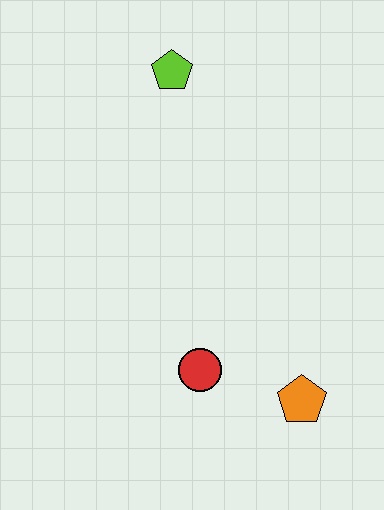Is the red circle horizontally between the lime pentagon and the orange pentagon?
Yes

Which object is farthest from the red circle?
The lime pentagon is farthest from the red circle.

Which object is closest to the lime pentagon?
The red circle is closest to the lime pentagon.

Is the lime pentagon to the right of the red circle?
No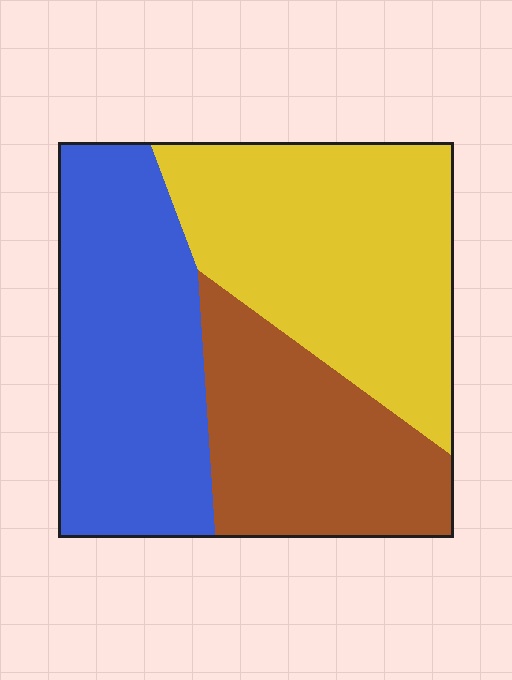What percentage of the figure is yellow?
Yellow covers roughly 40% of the figure.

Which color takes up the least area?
Brown, at roughly 25%.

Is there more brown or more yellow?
Yellow.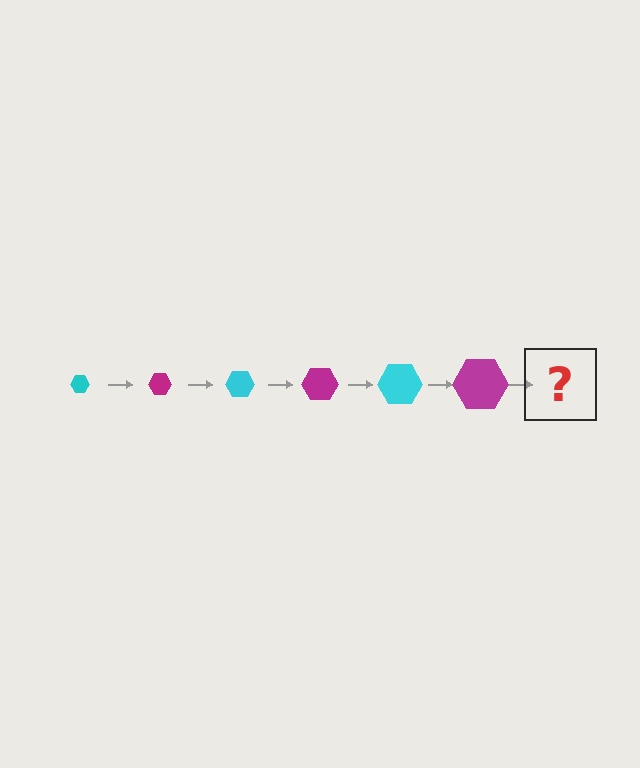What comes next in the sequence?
The next element should be a cyan hexagon, larger than the previous one.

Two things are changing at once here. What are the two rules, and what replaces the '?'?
The two rules are that the hexagon grows larger each step and the color cycles through cyan and magenta. The '?' should be a cyan hexagon, larger than the previous one.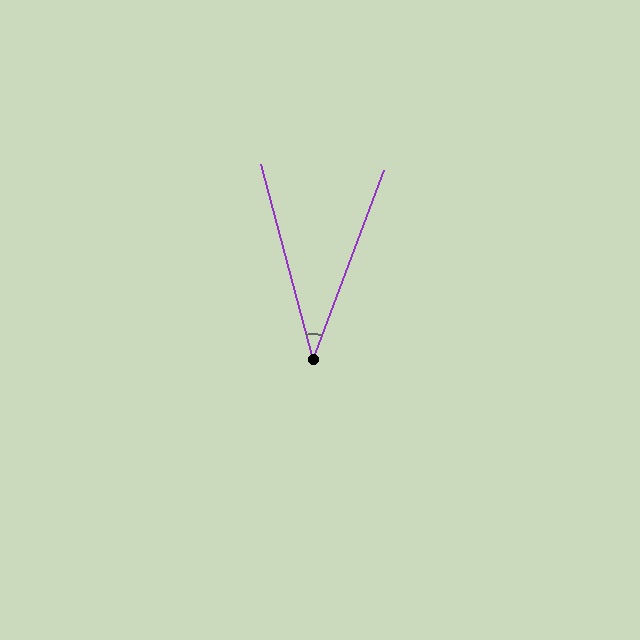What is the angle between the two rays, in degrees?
Approximately 36 degrees.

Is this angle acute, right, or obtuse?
It is acute.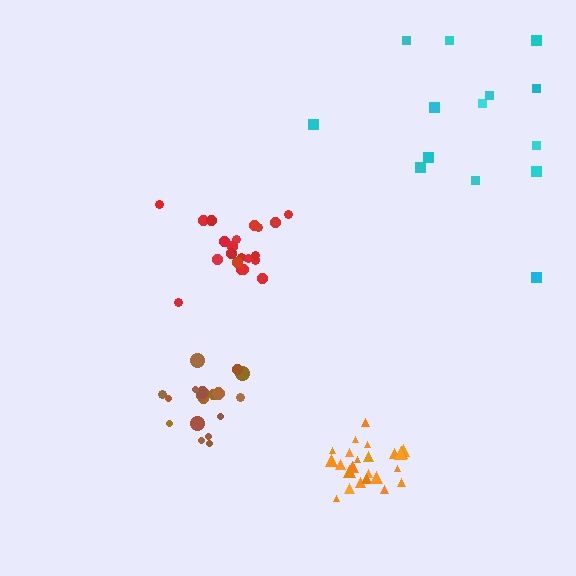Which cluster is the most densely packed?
Orange.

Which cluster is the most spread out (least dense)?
Cyan.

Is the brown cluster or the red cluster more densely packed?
Brown.